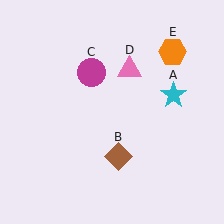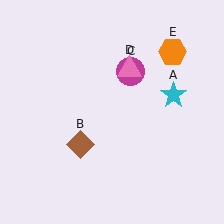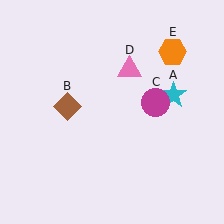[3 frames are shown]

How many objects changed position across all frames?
2 objects changed position: brown diamond (object B), magenta circle (object C).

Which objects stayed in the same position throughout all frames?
Cyan star (object A) and pink triangle (object D) and orange hexagon (object E) remained stationary.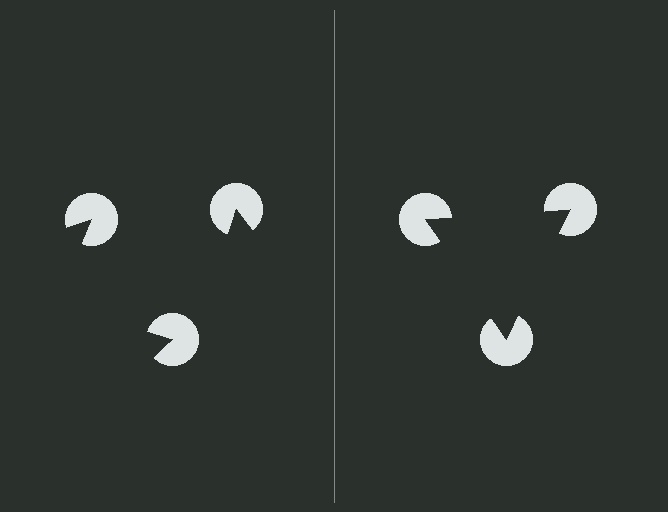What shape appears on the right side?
An illusory triangle.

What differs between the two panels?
The pac-man discs are positioned identically on both sides; only the wedge orientations differ. On the right they align to a triangle; on the left they are misaligned.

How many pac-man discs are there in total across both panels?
6 — 3 on each side.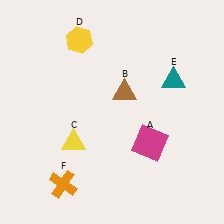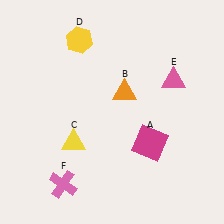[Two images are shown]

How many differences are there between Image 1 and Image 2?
There are 3 differences between the two images.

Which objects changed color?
B changed from brown to orange. E changed from teal to pink. F changed from orange to pink.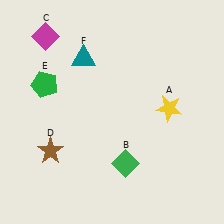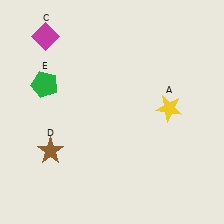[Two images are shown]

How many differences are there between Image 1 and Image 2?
There are 2 differences between the two images.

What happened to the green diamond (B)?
The green diamond (B) was removed in Image 2. It was in the bottom-right area of Image 1.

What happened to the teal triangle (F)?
The teal triangle (F) was removed in Image 2. It was in the top-left area of Image 1.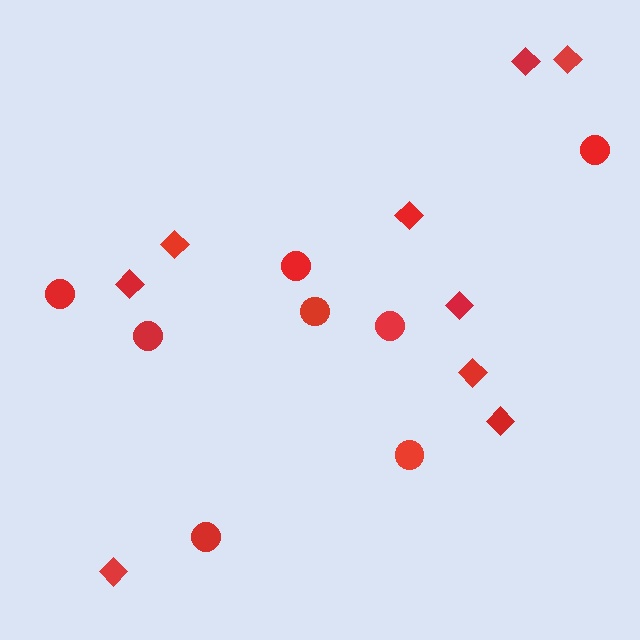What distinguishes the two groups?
There are 2 groups: one group of diamonds (9) and one group of circles (8).